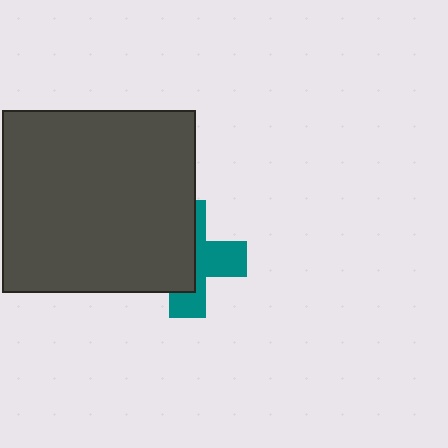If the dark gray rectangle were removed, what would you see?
You would see the complete teal cross.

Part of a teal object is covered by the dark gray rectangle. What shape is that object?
It is a cross.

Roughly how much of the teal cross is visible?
About half of it is visible (roughly 46%).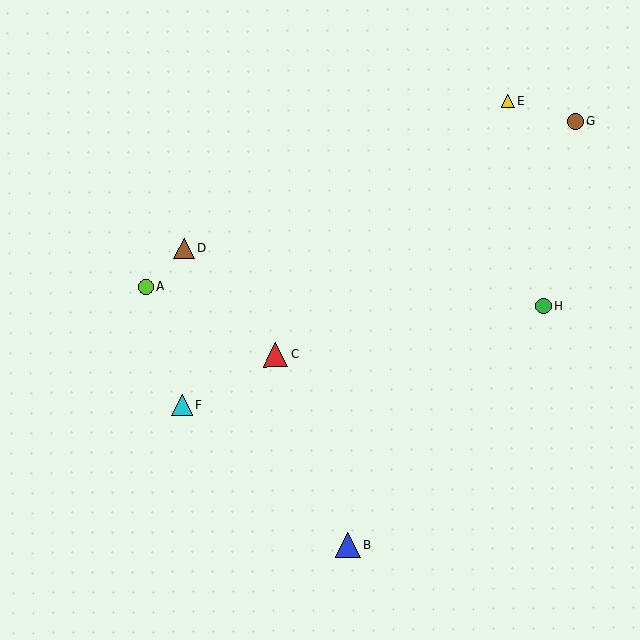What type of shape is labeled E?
Shape E is a yellow triangle.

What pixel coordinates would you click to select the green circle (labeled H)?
Click at (543, 306) to select the green circle H.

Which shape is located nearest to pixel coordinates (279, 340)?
The red triangle (labeled C) at (276, 355) is nearest to that location.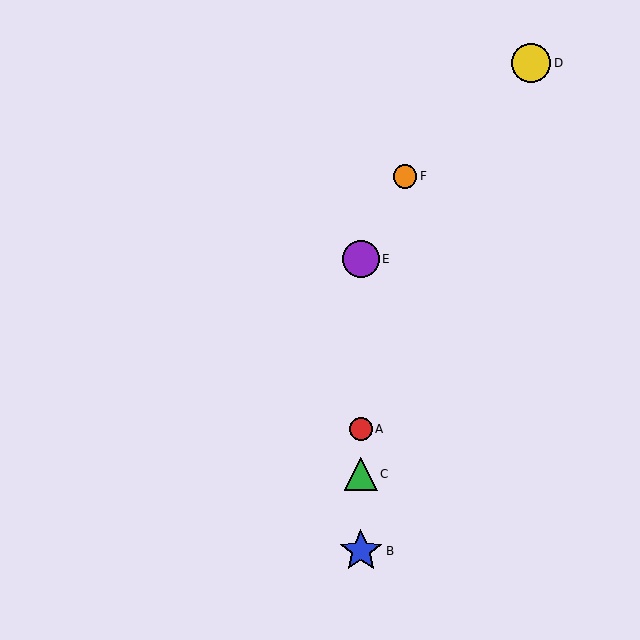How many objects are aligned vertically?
4 objects (A, B, C, E) are aligned vertically.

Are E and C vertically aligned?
Yes, both are at x≈361.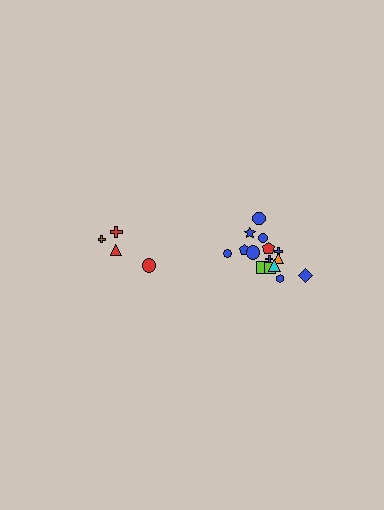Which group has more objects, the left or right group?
The right group.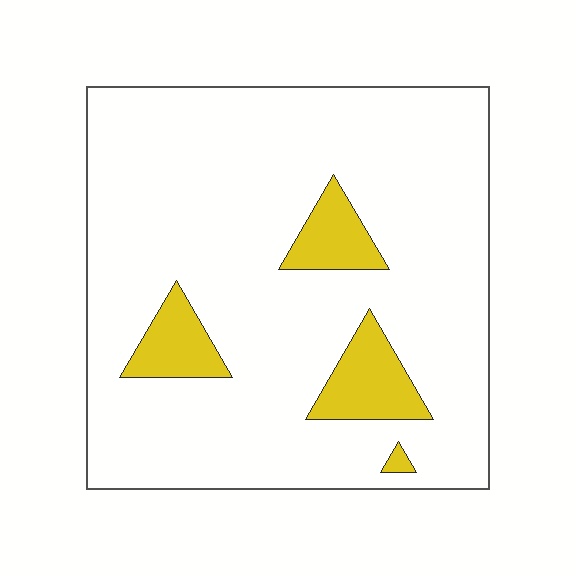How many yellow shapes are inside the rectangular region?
4.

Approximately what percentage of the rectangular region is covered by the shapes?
Approximately 10%.